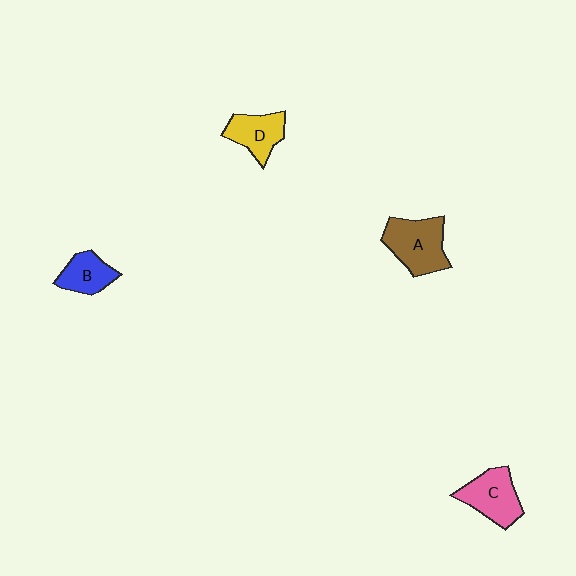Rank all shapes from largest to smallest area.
From largest to smallest: A (brown), C (pink), D (yellow), B (blue).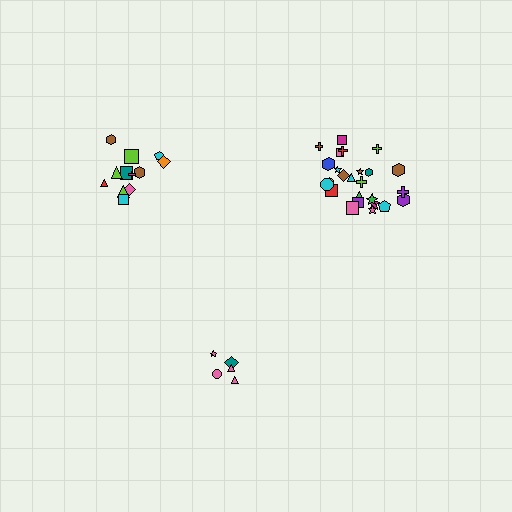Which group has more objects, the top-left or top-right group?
The top-right group.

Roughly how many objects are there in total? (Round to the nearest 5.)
Roughly 40 objects in total.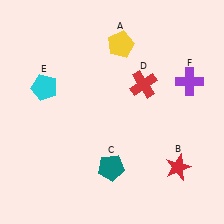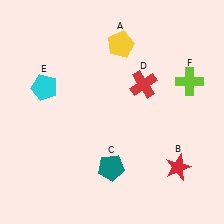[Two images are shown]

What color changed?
The cross (F) changed from purple in Image 1 to lime in Image 2.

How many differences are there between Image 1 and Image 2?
There is 1 difference between the two images.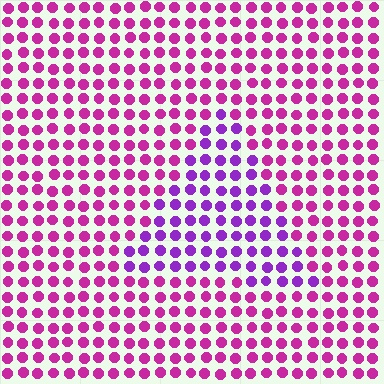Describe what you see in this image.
The image is filled with small magenta elements in a uniform arrangement. A triangle-shaped region is visible where the elements are tinted to a slightly different hue, forming a subtle color boundary.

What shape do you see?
I see a triangle.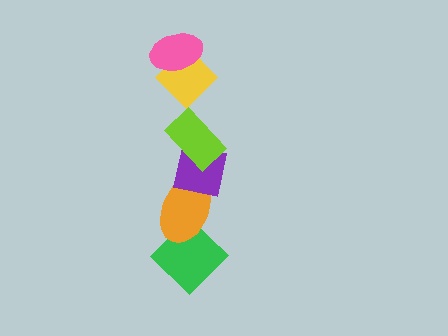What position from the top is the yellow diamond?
The yellow diamond is 2nd from the top.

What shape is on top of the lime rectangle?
The yellow diamond is on top of the lime rectangle.